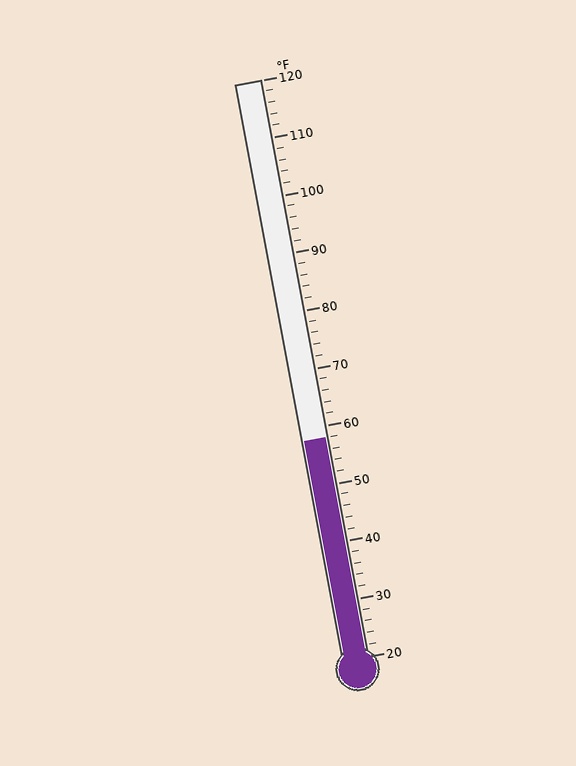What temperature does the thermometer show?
The thermometer shows approximately 58°F.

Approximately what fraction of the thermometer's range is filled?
The thermometer is filled to approximately 40% of its range.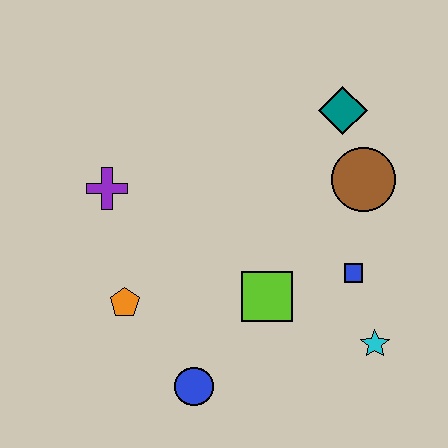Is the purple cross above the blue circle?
Yes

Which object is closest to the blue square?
The cyan star is closest to the blue square.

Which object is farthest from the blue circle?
The teal diamond is farthest from the blue circle.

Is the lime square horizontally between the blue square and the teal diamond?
No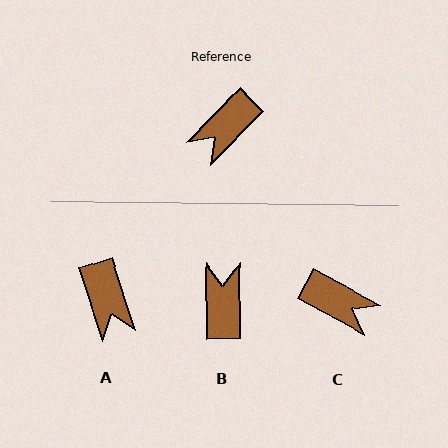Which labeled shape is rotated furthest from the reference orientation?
B, about 135 degrees away.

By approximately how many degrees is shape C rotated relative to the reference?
Approximately 106 degrees counter-clockwise.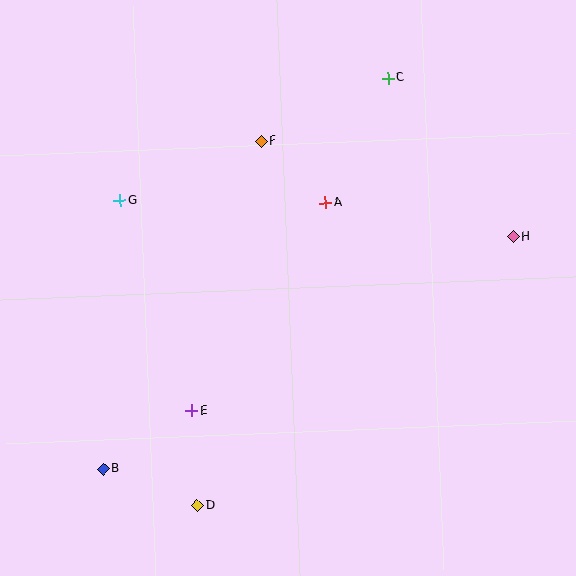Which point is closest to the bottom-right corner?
Point H is closest to the bottom-right corner.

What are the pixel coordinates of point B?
Point B is at (103, 469).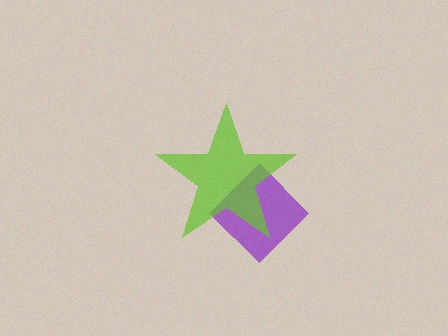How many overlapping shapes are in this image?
There are 2 overlapping shapes in the image.